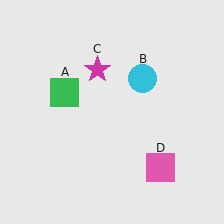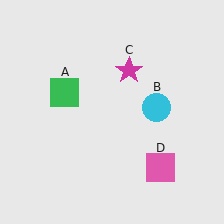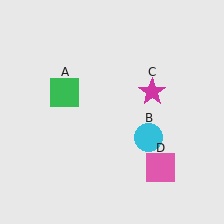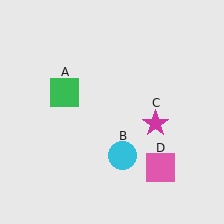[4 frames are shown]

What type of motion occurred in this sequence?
The cyan circle (object B), magenta star (object C) rotated clockwise around the center of the scene.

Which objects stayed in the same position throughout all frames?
Green square (object A) and pink square (object D) remained stationary.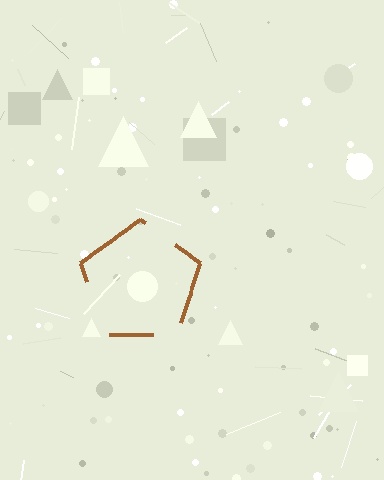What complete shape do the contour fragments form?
The contour fragments form a pentagon.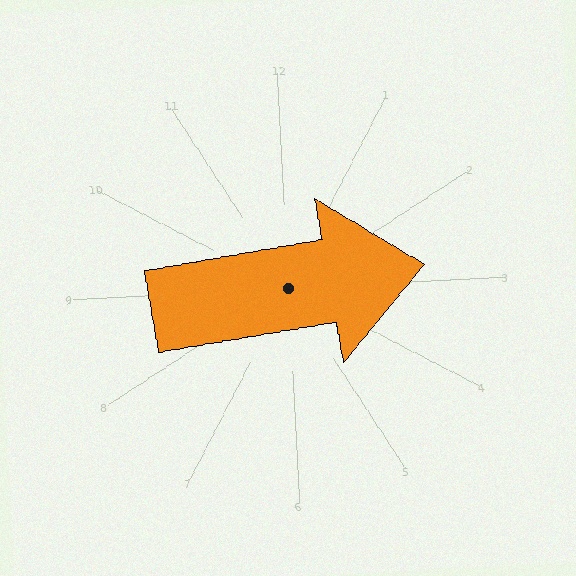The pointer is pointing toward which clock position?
Roughly 3 o'clock.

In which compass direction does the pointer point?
East.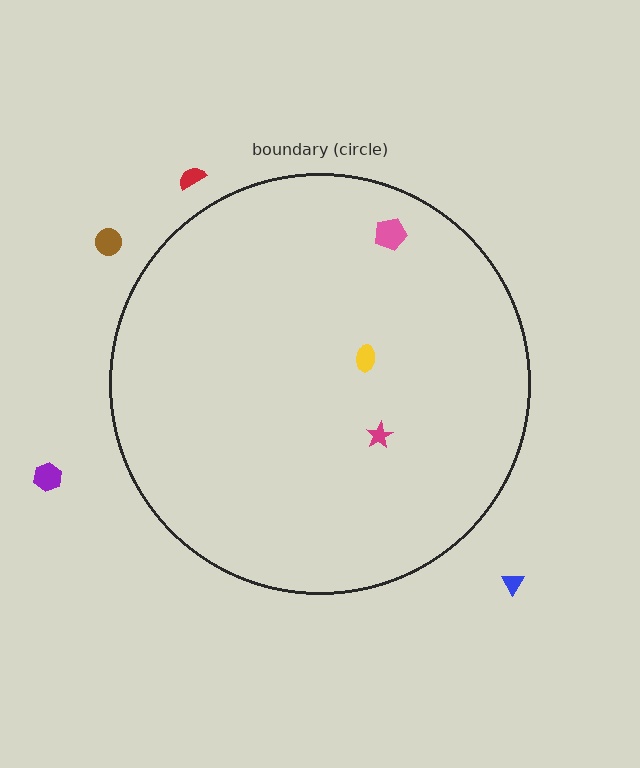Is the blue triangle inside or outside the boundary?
Outside.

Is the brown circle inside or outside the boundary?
Outside.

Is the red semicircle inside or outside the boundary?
Outside.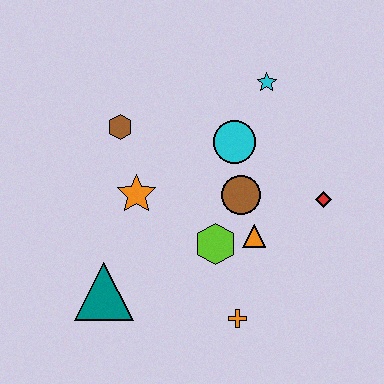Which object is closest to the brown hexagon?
The orange star is closest to the brown hexagon.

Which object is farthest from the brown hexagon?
The orange cross is farthest from the brown hexagon.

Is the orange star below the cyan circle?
Yes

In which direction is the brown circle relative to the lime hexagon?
The brown circle is above the lime hexagon.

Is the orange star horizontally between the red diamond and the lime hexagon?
No